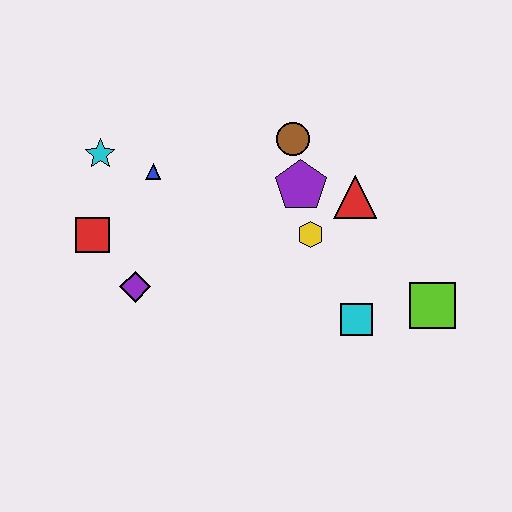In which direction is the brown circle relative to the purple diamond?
The brown circle is to the right of the purple diamond.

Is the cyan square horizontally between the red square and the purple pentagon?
No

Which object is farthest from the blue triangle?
The lime square is farthest from the blue triangle.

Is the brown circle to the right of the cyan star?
Yes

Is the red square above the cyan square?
Yes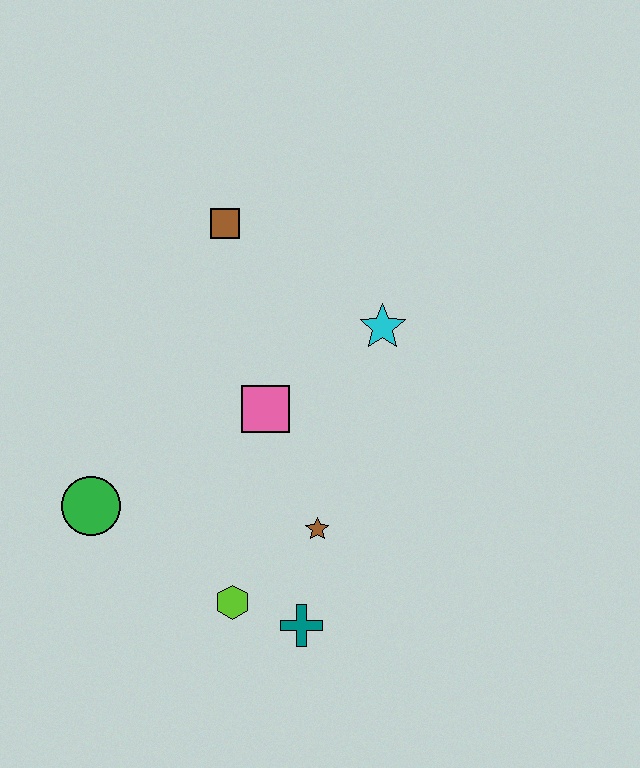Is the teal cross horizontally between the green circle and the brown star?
Yes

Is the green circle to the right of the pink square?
No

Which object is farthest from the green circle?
The cyan star is farthest from the green circle.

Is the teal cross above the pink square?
No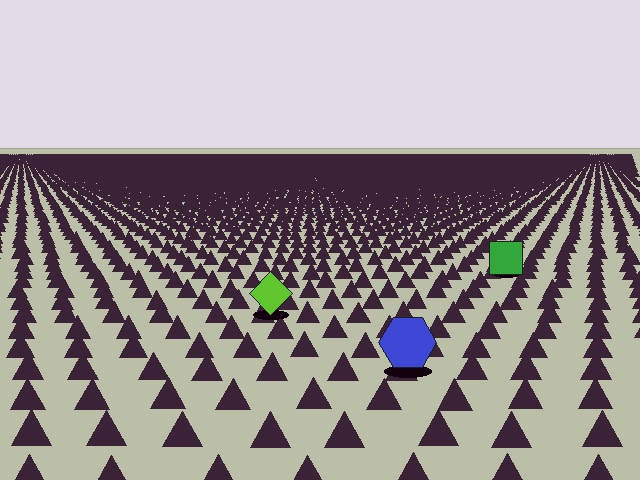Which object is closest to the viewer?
The blue hexagon is closest. The texture marks near it are larger and more spread out.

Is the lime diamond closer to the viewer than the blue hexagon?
No. The blue hexagon is closer — you can tell from the texture gradient: the ground texture is coarser near it.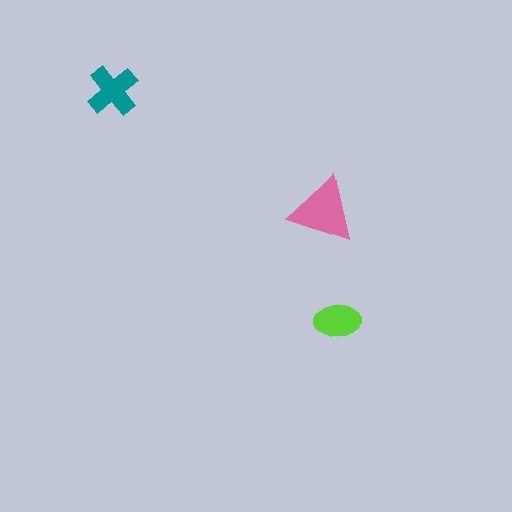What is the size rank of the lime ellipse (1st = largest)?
3rd.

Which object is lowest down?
The lime ellipse is bottommost.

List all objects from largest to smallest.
The pink triangle, the teal cross, the lime ellipse.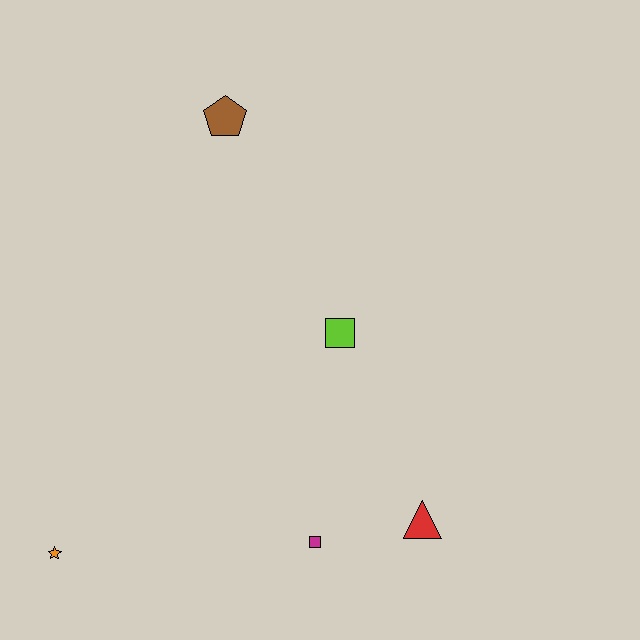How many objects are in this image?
There are 5 objects.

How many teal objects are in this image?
There are no teal objects.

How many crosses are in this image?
There are no crosses.